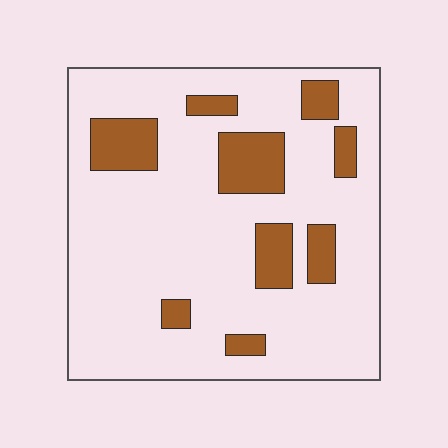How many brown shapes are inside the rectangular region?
9.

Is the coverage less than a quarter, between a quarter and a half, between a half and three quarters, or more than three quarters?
Less than a quarter.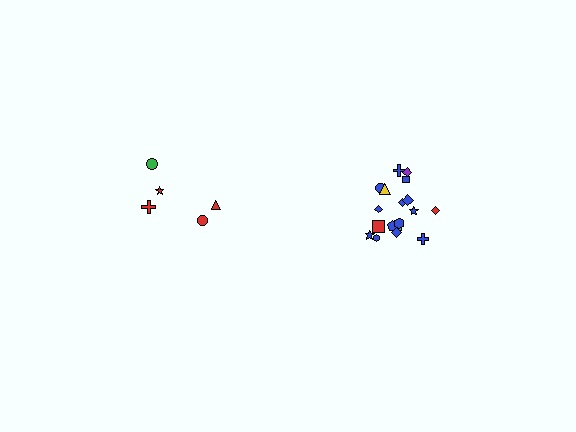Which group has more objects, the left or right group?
The right group.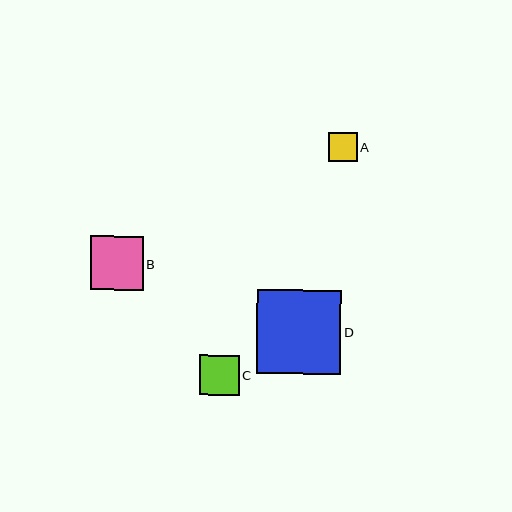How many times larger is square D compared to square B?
Square D is approximately 1.6 times the size of square B.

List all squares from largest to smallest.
From largest to smallest: D, B, C, A.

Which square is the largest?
Square D is the largest with a size of approximately 84 pixels.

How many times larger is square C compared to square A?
Square C is approximately 1.4 times the size of square A.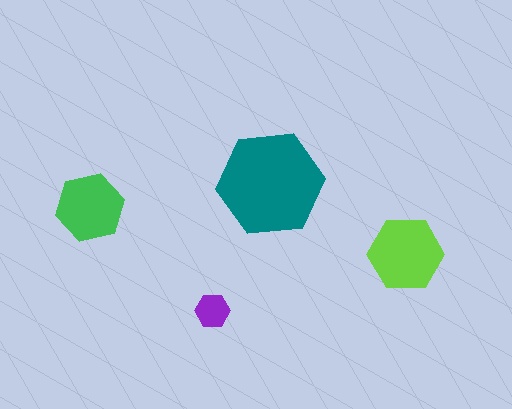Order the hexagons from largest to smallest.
the teal one, the lime one, the green one, the purple one.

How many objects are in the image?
There are 4 objects in the image.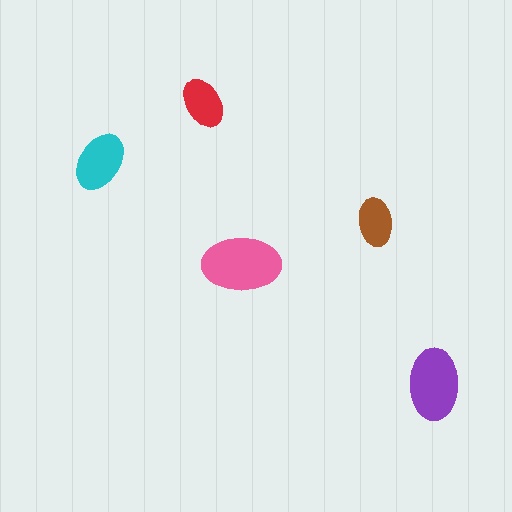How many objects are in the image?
There are 5 objects in the image.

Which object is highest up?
The red ellipse is topmost.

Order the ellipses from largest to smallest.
the pink one, the purple one, the cyan one, the red one, the brown one.